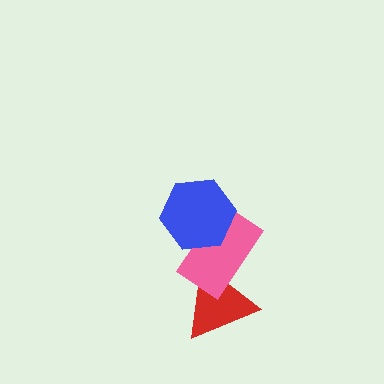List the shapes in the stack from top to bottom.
From top to bottom: the blue hexagon, the pink rectangle, the red triangle.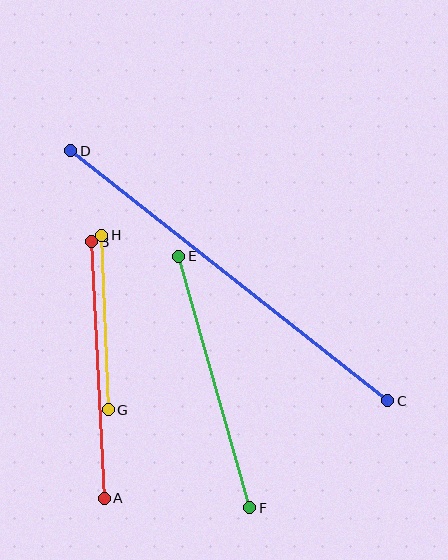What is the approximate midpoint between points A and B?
The midpoint is at approximately (98, 370) pixels.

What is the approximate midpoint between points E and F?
The midpoint is at approximately (214, 382) pixels.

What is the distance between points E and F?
The distance is approximately 261 pixels.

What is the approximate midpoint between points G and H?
The midpoint is at approximately (105, 322) pixels.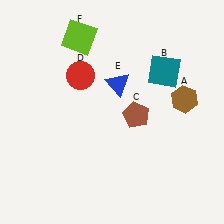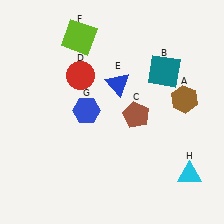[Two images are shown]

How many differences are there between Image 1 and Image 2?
There are 2 differences between the two images.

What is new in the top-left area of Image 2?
A blue hexagon (G) was added in the top-left area of Image 2.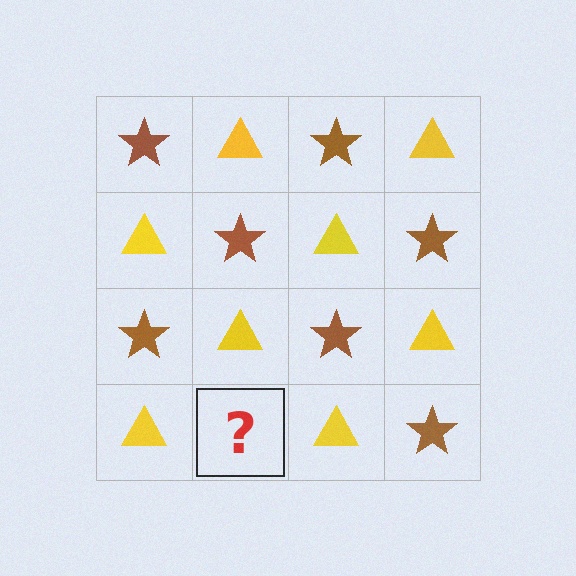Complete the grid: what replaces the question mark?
The question mark should be replaced with a brown star.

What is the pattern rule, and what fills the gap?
The rule is that it alternates brown star and yellow triangle in a checkerboard pattern. The gap should be filled with a brown star.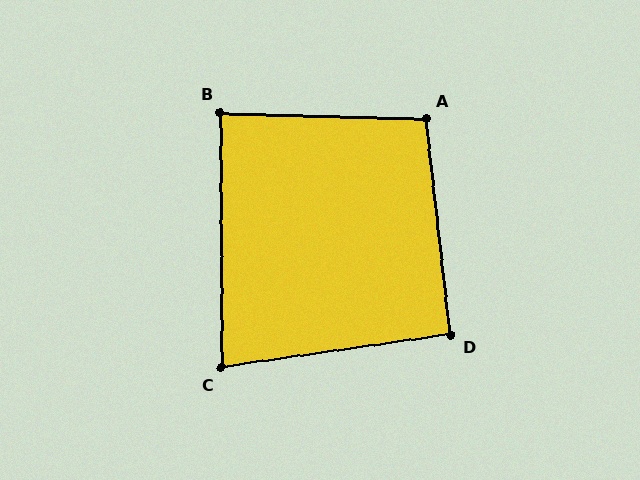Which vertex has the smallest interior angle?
C, at approximately 82 degrees.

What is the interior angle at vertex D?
Approximately 92 degrees (approximately right).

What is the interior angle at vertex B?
Approximately 88 degrees (approximately right).